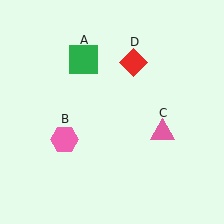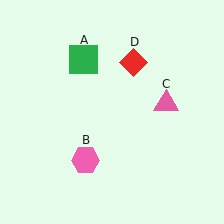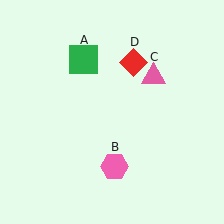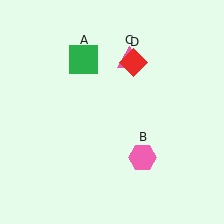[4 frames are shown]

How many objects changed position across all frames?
2 objects changed position: pink hexagon (object B), pink triangle (object C).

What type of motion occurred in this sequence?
The pink hexagon (object B), pink triangle (object C) rotated counterclockwise around the center of the scene.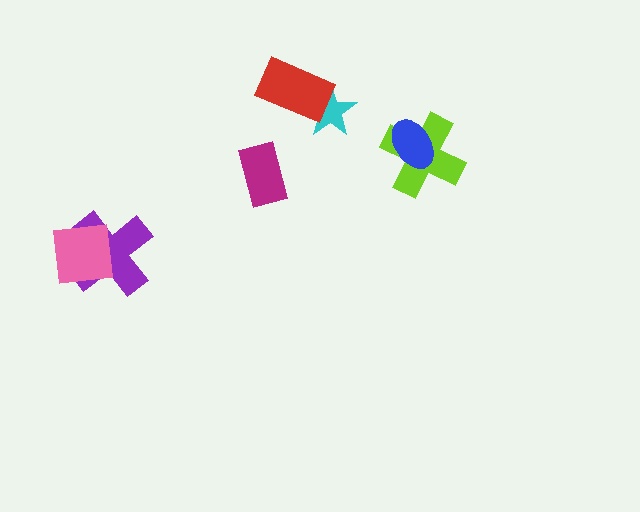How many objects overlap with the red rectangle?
1 object overlaps with the red rectangle.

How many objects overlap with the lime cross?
1 object overlaps with the lime cross.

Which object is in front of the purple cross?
The pink square is in front of the purple cross.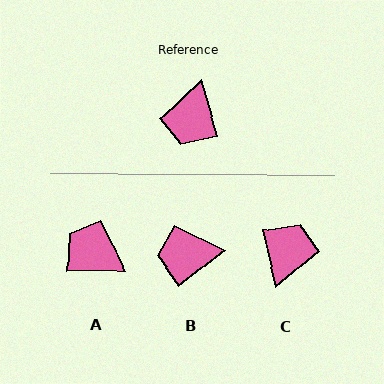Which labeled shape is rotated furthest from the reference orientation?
C, about 176 degrees away.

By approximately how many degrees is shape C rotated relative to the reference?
Approximately 176 degrees counter-clockwise.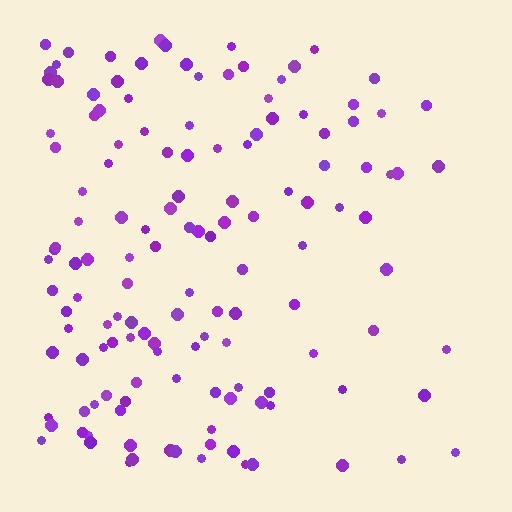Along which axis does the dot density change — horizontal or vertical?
Horizontal.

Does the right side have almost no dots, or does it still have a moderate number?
Still a moderate number, just noticeably fewer than the left.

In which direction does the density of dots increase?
From right to left, with the left side densest.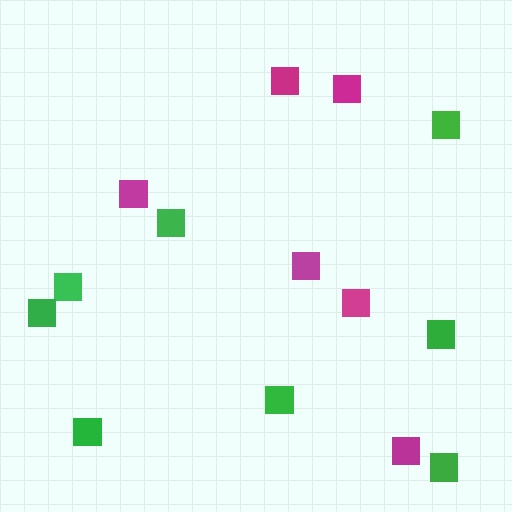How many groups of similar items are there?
There are 2 groups: one group of magenta squares (6) and one group of green squares (8).